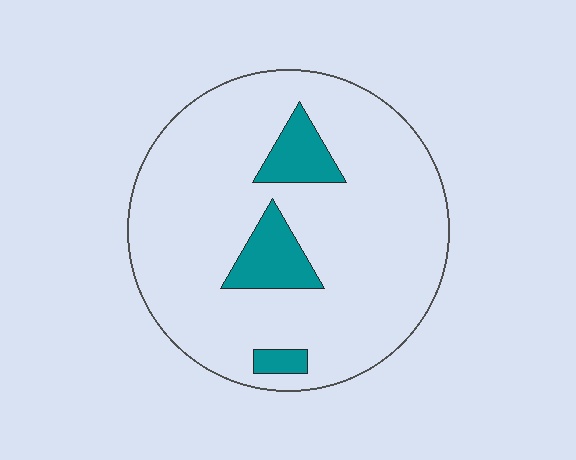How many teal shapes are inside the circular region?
3.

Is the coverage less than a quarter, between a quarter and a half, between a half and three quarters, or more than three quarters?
Less than a quarter.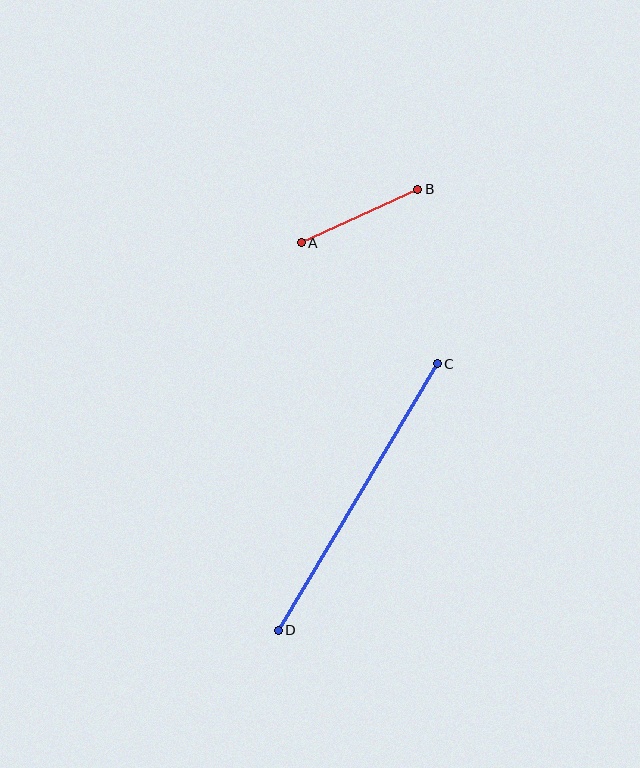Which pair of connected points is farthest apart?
Points C and D are farthest apart.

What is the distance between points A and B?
The distance is approximately 128 pixels.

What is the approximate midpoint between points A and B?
The midpoint is at approximately (360, 216) pixels.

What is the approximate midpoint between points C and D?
The midpoint is at approximately (358, 497) pixels.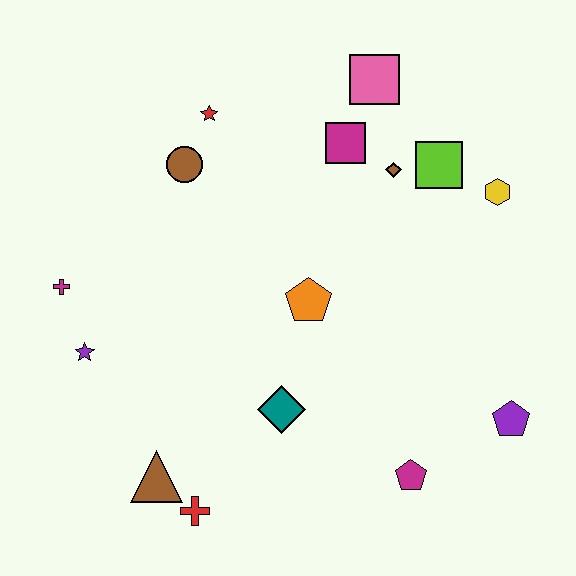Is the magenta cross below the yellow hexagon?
Yes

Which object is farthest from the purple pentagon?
The magenta cross is farthest from the purple pentagon.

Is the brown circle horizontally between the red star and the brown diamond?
No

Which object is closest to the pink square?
The magenta square is closest to the pink square.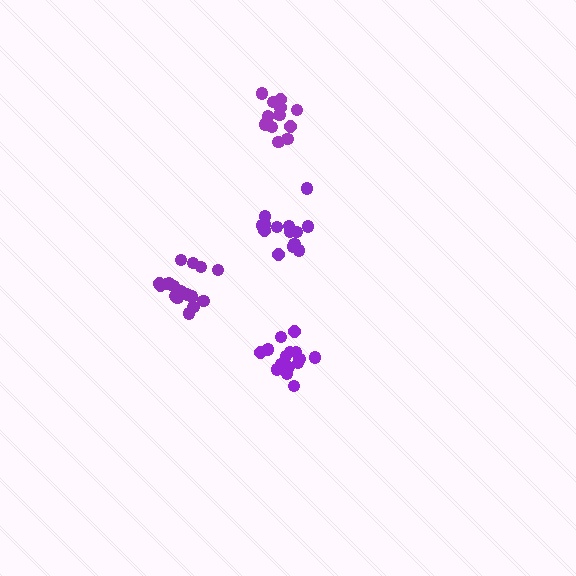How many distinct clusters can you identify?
There are 4 distinct clusters.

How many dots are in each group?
Group 1: 14 dots, Group 2: 17 dots, Group 3: 12 dots, Group 4: 17 dots (60 total).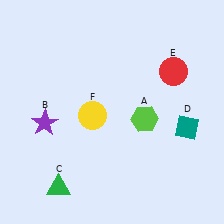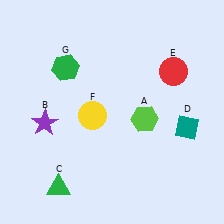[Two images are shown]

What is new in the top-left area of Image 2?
A green hexagon (G) was added in the top-left area of Image 2.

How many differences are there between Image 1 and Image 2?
There is 1 difference between the two images.